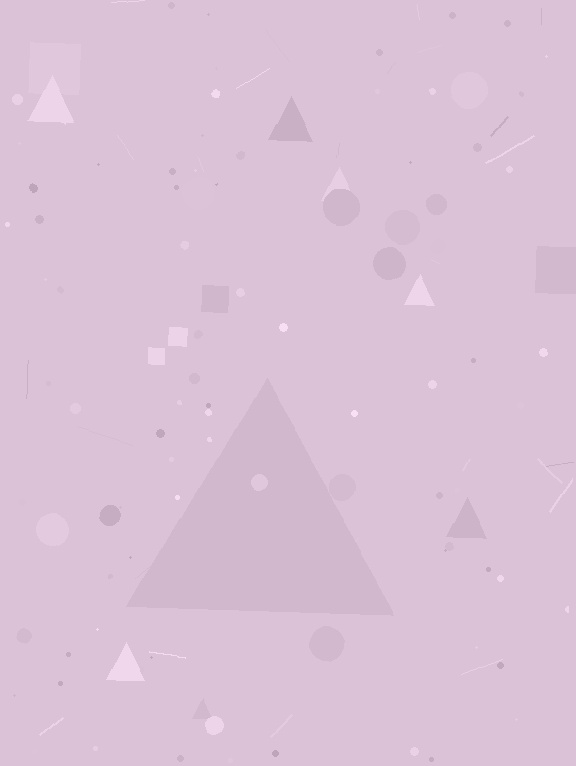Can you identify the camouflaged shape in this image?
The camouflaged shape is a triangle.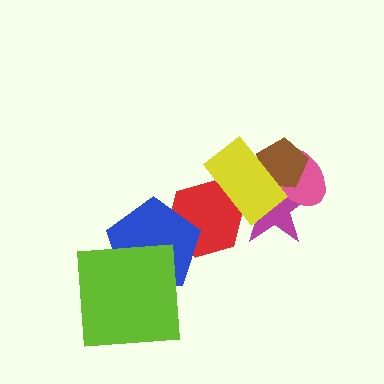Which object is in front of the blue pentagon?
The lime square is in front of the blue pentagon.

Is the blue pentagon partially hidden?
Yes, it is partially covered by another shape.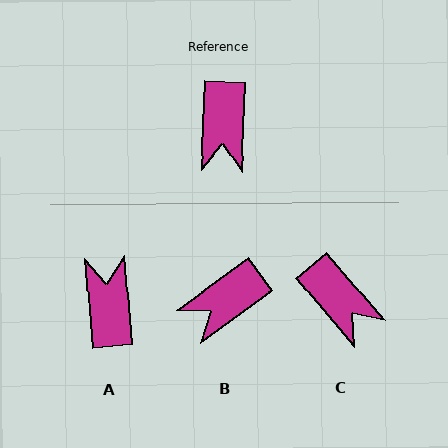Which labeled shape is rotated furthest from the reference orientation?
A, about 173 degrees away.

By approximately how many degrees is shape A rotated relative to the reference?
Approximately 173 degrees clockwise.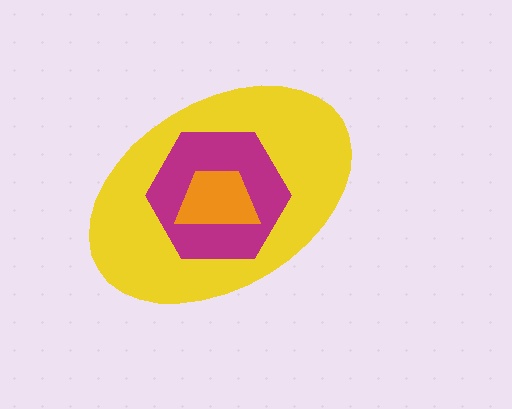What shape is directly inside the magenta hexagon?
The orange trapezoid.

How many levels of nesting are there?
3.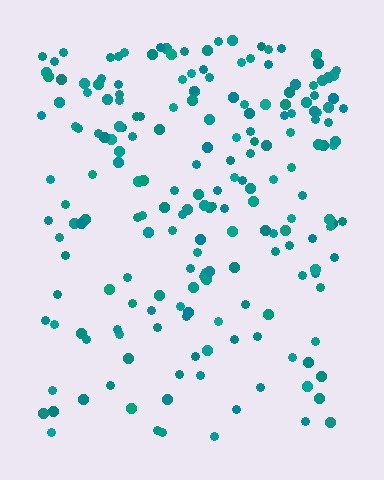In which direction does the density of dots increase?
From bottom to top, with the top side densest.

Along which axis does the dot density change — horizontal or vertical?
Vertical.